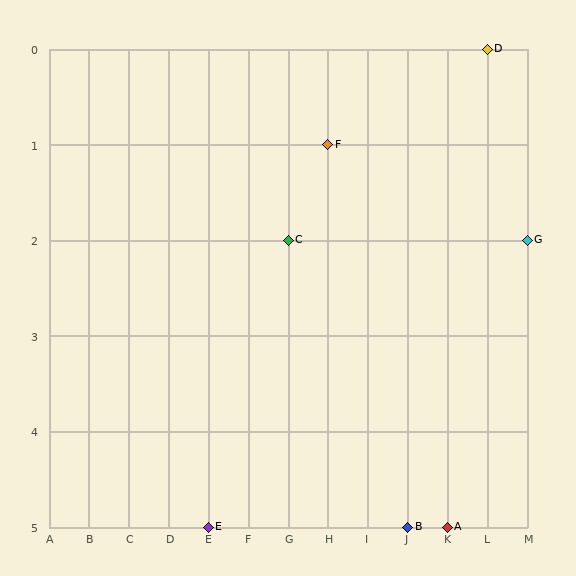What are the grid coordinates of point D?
Point D is at grid coordinates (L, 0).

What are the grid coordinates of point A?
Point A is at grid coordinates (K, 5).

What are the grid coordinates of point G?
Point G is at grid coordinates (M, 2).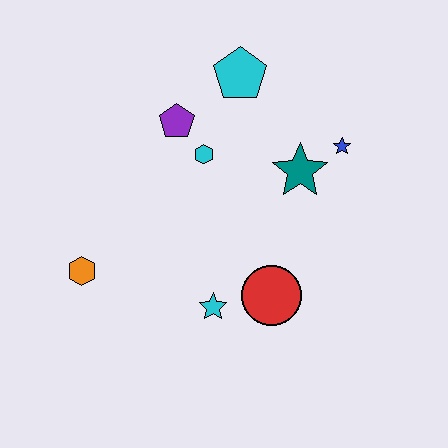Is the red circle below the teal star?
Yes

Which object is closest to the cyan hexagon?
The purple pentagon is closest to the cyan hexagon.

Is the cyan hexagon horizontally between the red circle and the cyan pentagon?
No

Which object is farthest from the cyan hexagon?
The orange hexagon is farthest from the cyan hexagon.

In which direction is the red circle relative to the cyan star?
The red circle is to the right of the cyan star.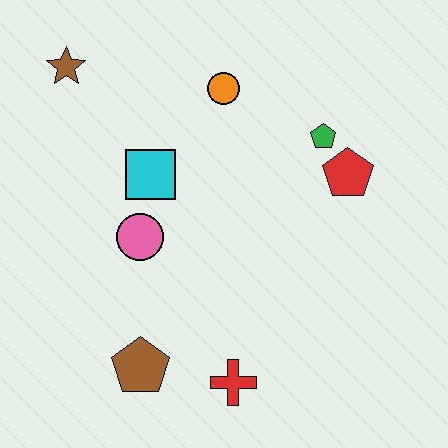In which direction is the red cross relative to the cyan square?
The red cross is below the cyan square.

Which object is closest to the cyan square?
The pink circle is closest to the cyan square.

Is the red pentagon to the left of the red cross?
No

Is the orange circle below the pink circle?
No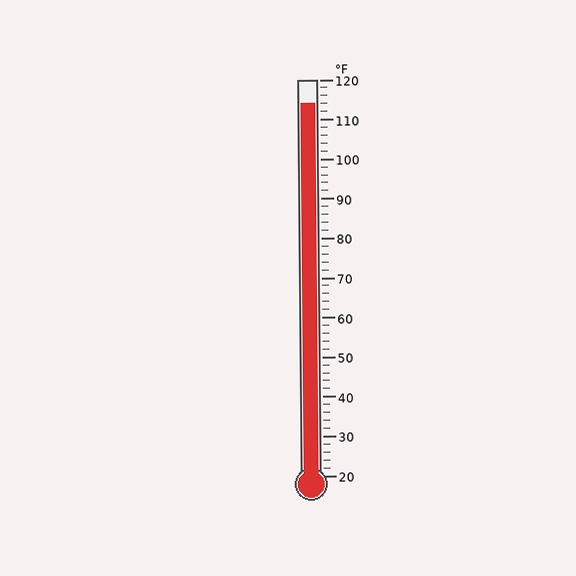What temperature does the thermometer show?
The thermometer shows approximately 114°F.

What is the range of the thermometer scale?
The thermometer scale ranges from 20°F to 120°F.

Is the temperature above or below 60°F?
The temperature is above 60°F.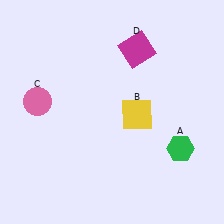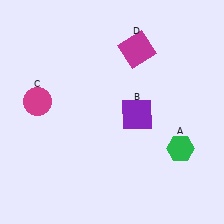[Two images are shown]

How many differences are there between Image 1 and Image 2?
There are 2 differences between the two images.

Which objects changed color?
B changed from yellow to purple. C changed from pink to magenta.